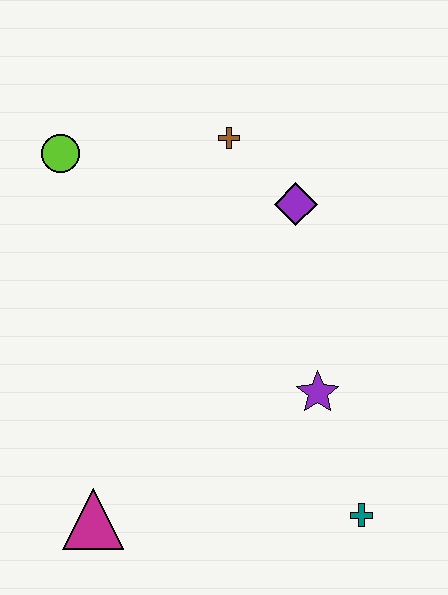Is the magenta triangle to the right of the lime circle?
Yes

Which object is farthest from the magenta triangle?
The brown cross is farthest from the magenta triangle.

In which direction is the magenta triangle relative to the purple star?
The magenta triangle is to the left of the purple star.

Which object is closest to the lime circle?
The brown cross is closest to the lime circle.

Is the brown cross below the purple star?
No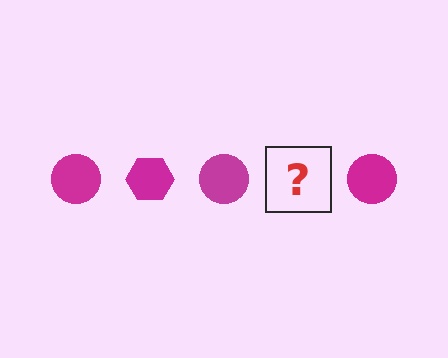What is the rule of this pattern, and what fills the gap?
The rule is that the pattern cycles through circle, hexagon shapes in magenta. The gap should be filled with a magenta hexagon.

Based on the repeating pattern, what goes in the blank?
The blank should be a magenta hexagon.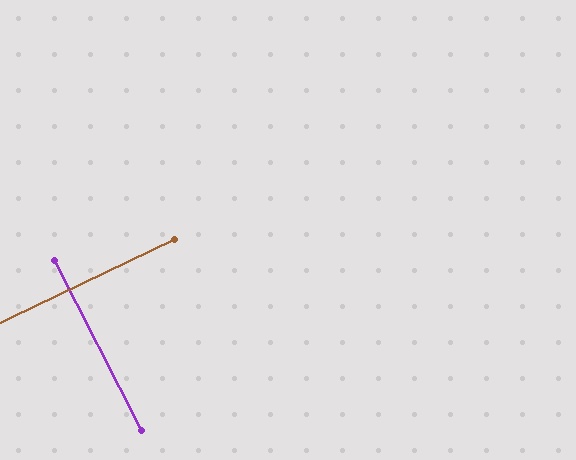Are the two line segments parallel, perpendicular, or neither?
Perpendicular — they meet at approximately 88°.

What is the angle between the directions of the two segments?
Approximately 88 degrees.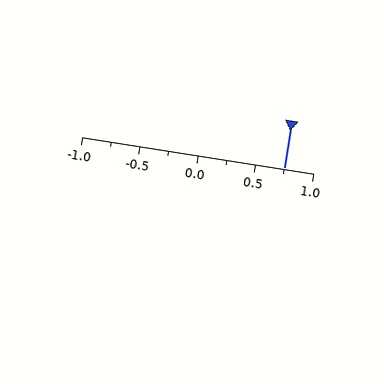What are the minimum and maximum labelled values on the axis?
The axis runs from -1.0 to 1.0.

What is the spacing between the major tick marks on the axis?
The major ticks are spaced 0.5 apart.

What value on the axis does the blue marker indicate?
The marker indicates approximately 0.75.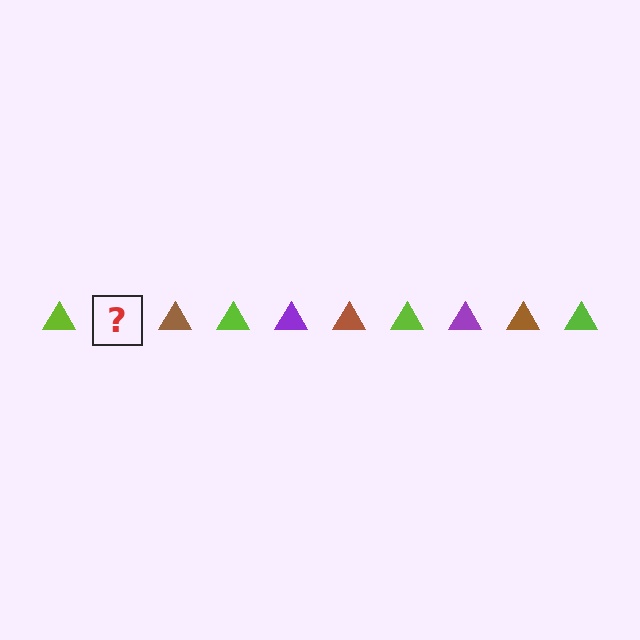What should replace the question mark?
The question mark should be replaced with a purple triangle.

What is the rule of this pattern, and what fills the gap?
The rule is that the pattern cycles through lime, purple, brown triangles. The gap should be filled with a purple triangle.